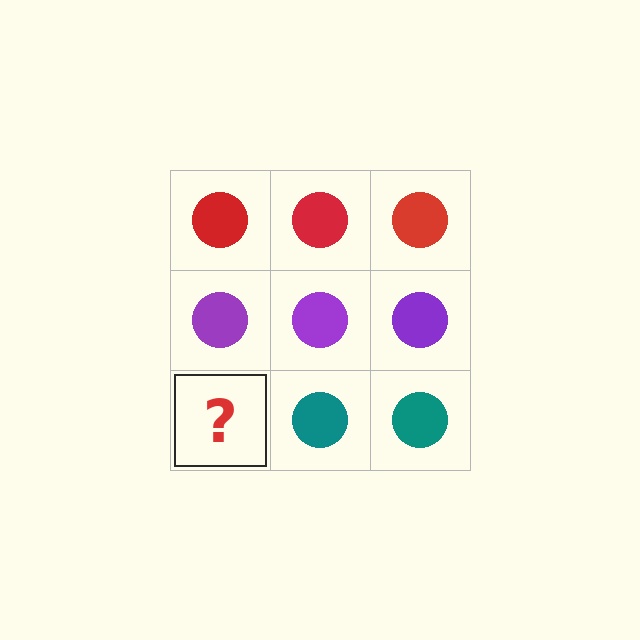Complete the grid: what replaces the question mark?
The question mark should be replaced with a teal circle.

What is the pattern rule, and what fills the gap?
The rule is that each row has a consistent color. The gap should be filled with a teal circle.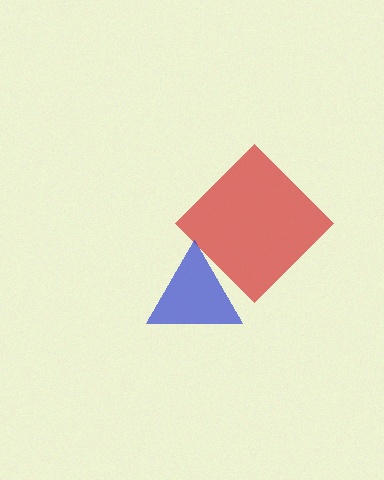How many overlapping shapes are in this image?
There are 2 overlapping shapes in the image.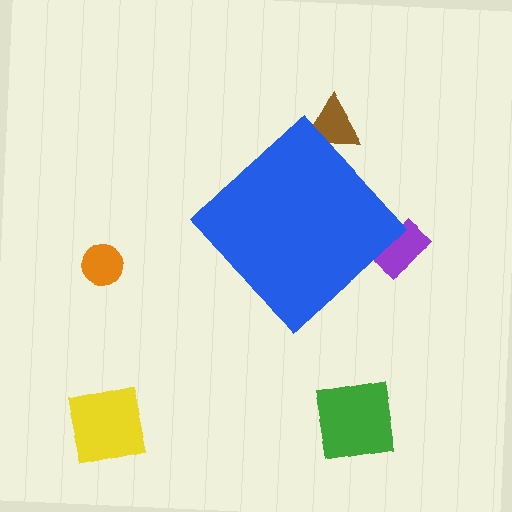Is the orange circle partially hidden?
No, the orange circle is fully visible.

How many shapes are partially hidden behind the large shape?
2 shapes are partially hidden.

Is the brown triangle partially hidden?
Yes, the brown triangle is partially hidden behind the blue diamond.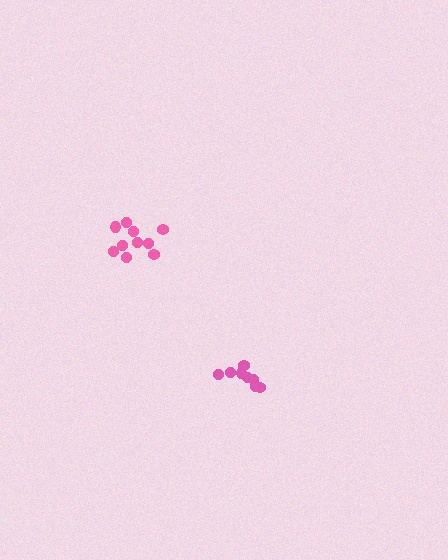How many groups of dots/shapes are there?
There are 2 groups.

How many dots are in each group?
Group 1: 8 dots, Group 2: 10 dots (18 total).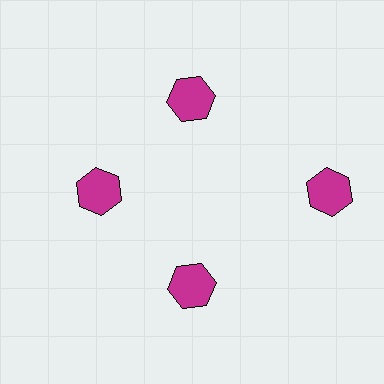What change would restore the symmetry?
The symmetry would be restored by moving it inward, back onto the ring so that all 4 hexagons sit at equal angles and equal distance from the center.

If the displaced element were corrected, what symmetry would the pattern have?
It would have 4-fold rotational symmetry — the pattern would map onto itself every 90 degrees.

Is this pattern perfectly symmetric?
No. The 4 magenta hexagons are arranged in a ring, but one element near the 3 o'clock position is pushed outward from the center, breaking the 4-fold rotational symmetry.